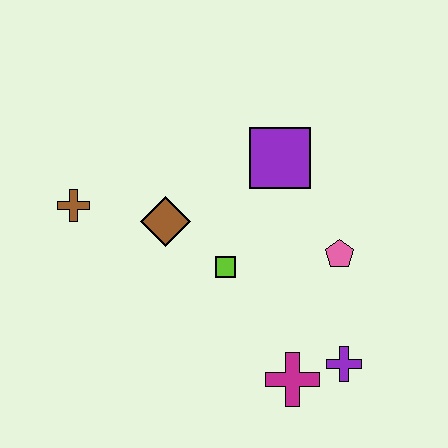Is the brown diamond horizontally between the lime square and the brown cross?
Yes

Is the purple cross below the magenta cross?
No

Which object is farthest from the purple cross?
The brown cross is farthest from the purple cross.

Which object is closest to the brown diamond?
The lime square is closest to the brown diamond.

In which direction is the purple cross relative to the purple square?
The purple cross is below the purple square.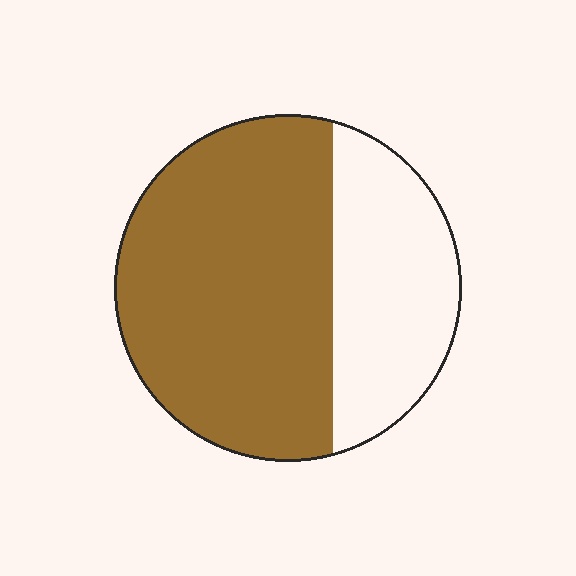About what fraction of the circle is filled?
About two thirds (2/3).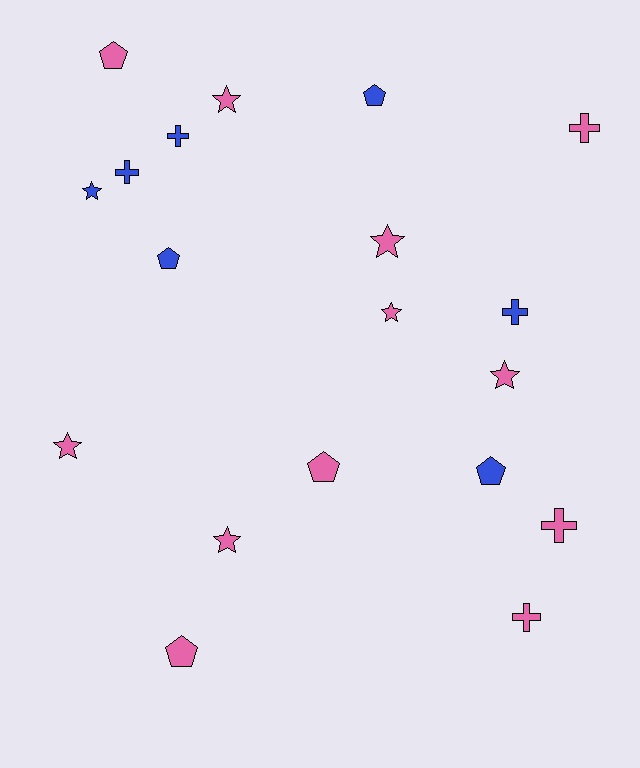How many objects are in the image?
There are 19 objects.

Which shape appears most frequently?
Star, with 7 objects.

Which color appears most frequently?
Pink, with 12 objects.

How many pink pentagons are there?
There are 3 pink pentagons.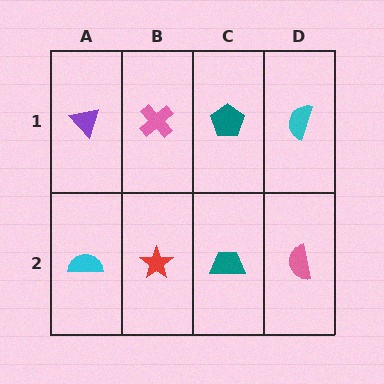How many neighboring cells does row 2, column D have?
2.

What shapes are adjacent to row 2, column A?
A purple triangle (row 1, column A), a red star (row 2, column B).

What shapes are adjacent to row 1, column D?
A pink semicircle (row 2, column D), a teal pentagon (row 1, column C).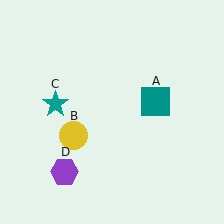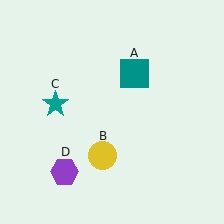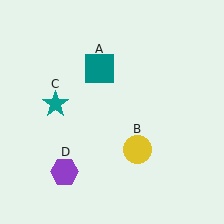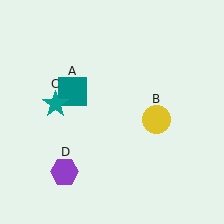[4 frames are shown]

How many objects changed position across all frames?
2 objects changed position: teal square (object A), yellow circle (object B).